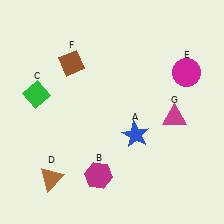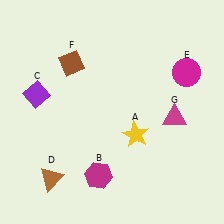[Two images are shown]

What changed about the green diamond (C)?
In Image 1, C is green. In Image 2, it changed to purple.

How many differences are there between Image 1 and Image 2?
There are 2 differences between the two images.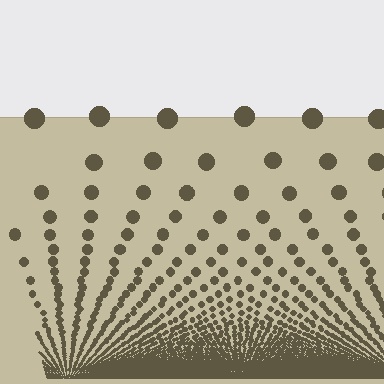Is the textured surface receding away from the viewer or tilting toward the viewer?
The surface appears to tilt toward the viewer. Texture elements get larger and sparser toward the top.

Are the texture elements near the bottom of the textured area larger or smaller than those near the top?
Smaller. The gradient is inverted — elements near the bottom are smaller and denser.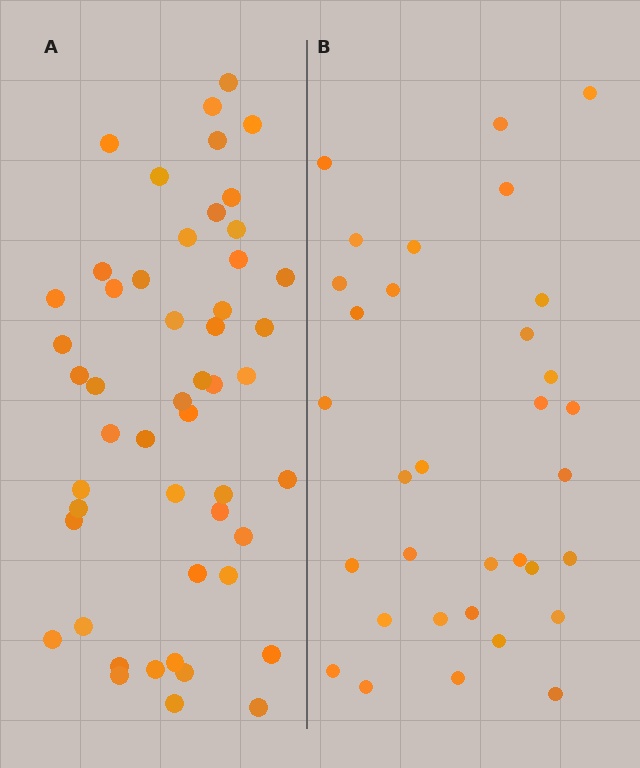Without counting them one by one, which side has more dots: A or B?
Region A (the left region) has more dots.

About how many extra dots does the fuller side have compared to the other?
Region A has approximately 15 more dots than region B.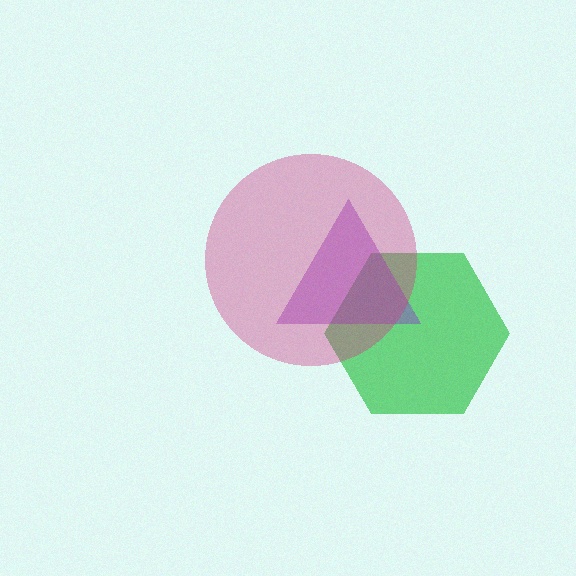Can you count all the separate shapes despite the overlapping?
Yes, there are 3 separate shapes.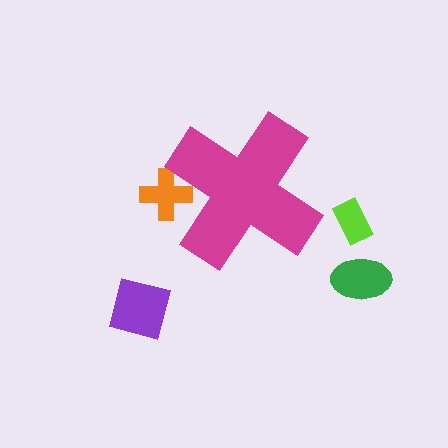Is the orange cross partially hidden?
Yes, the orange cross is partially hidden behind the magenta cross.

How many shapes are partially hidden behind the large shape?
1 shape is partially hidden.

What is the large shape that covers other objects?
A magenta cross.